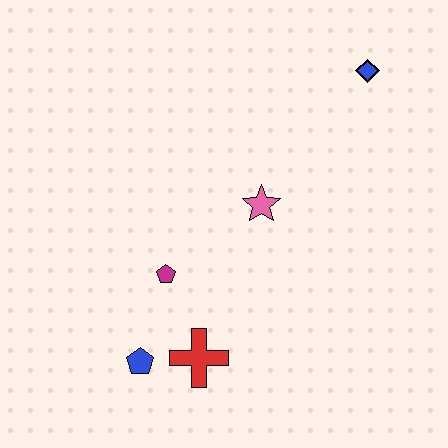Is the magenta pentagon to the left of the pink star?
Yes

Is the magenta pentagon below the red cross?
No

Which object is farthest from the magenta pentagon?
The blue diamond is farthest from the magenta pentagon.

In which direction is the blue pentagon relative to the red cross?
The blue pentagon is to the left of the red cross.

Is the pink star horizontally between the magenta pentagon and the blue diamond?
Yes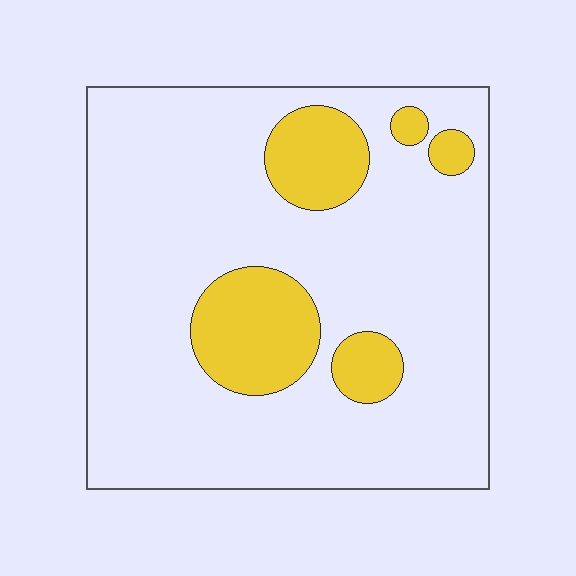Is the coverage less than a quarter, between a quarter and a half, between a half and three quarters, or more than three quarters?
Less than a quarter.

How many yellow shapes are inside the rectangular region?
5.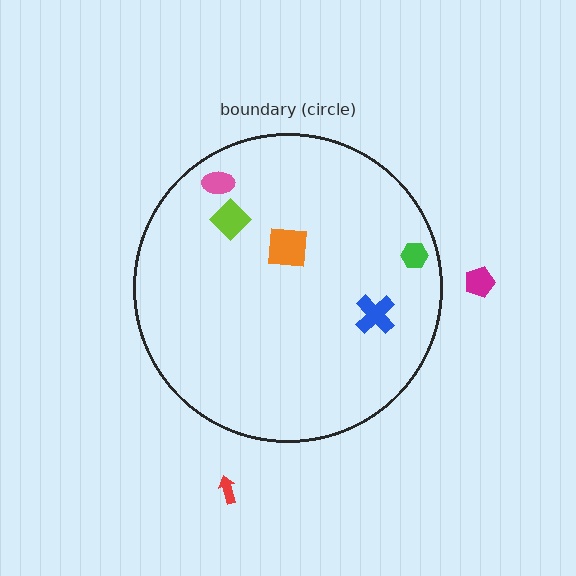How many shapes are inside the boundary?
5 inside, 2 outside.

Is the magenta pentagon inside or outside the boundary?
Outside.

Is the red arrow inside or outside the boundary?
Outside.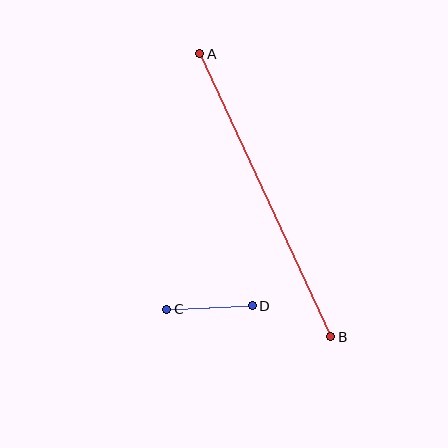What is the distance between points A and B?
The distance is approximately 312 pixels.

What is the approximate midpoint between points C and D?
The midpoint is at approximately (210, 307) pixels.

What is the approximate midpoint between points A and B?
The midpoint is at approximately (265, 195) pixels.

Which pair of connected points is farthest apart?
Points A and B are farthest apart.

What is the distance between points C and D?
The distance is approximately 86 pixels.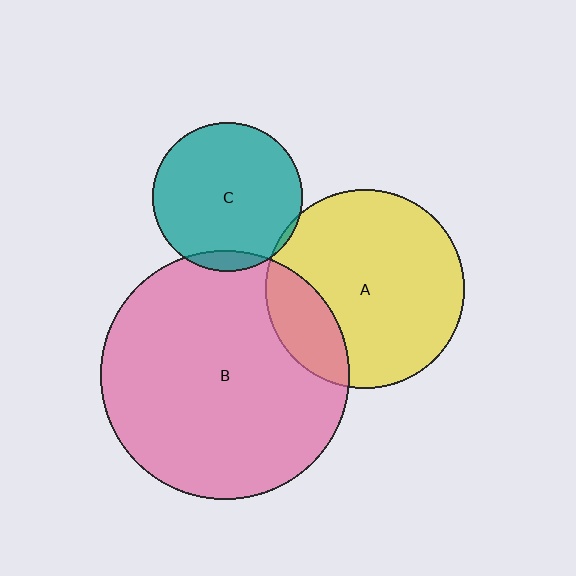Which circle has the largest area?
Circle B (pink).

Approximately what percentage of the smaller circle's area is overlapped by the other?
Approximately 5%.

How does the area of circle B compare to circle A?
Approximately 1.6 times.